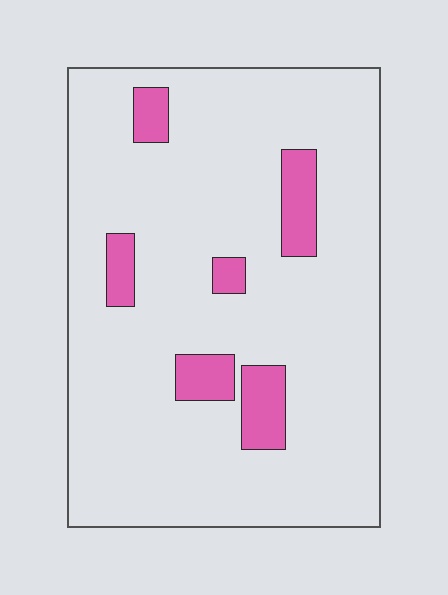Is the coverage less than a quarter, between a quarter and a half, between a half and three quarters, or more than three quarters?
Less than a quarter.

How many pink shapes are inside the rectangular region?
6.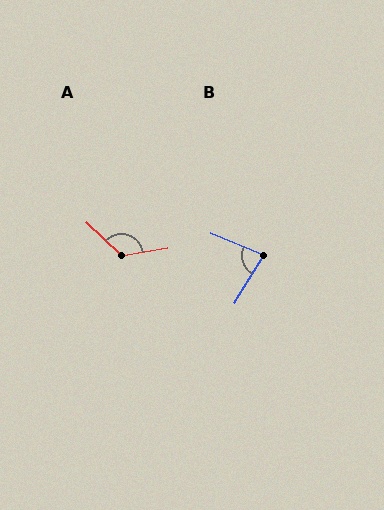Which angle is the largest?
A, at approximately 127 degrees.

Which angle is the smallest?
B, at approximately 81 degrees.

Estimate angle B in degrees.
Approximately 81 degrees.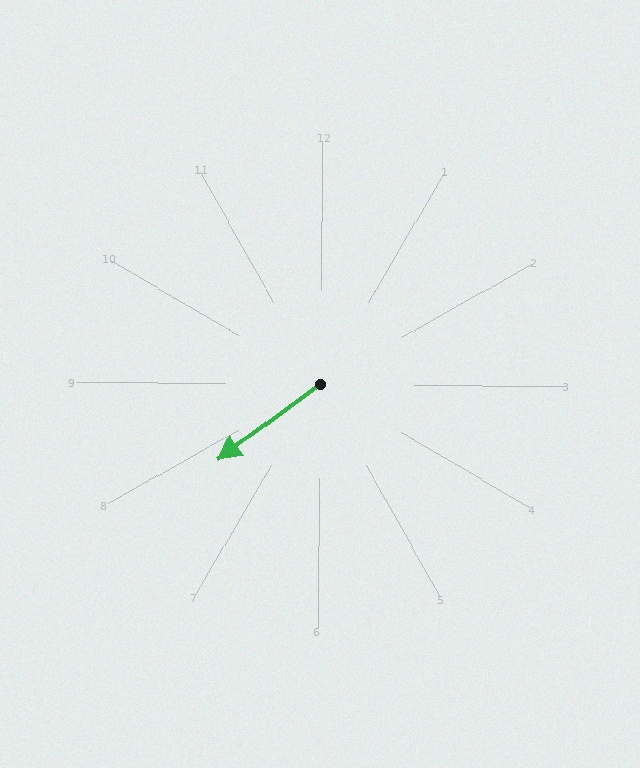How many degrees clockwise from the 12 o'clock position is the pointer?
Approximately 233 degrees.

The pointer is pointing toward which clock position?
Roughly 8 o'clock.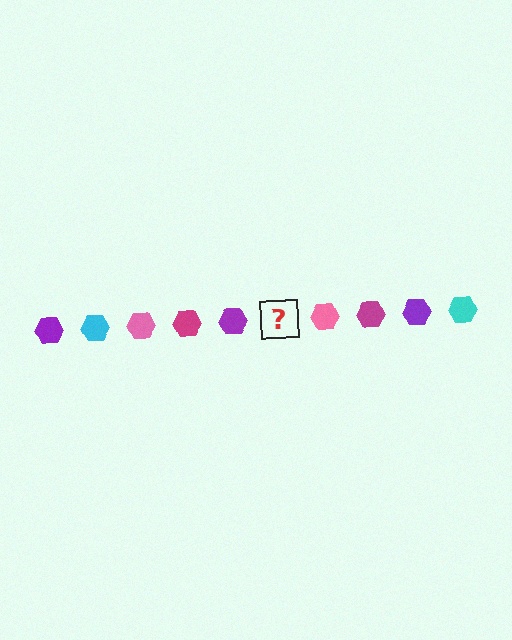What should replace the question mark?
The question mark should be replaced with a cyan hexagon.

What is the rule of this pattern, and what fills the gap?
The rule is that the pattern cycles through purple, cyan, pink, magenta hexagons. The gap should be filled with a cyan hexagon.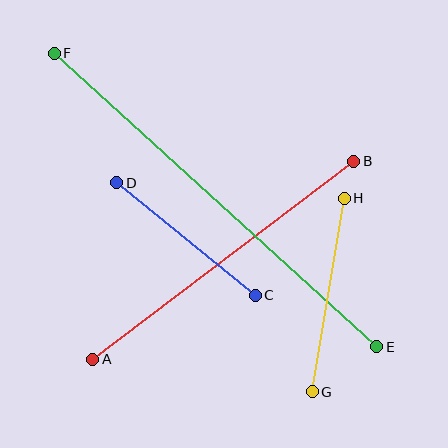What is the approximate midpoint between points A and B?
The midpoint is at approximately (223, 260) pixels.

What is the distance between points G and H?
The distance is approximately 196 pixels.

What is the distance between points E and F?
The distance is approximately 436 pixels.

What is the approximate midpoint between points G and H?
The midpoint is at approximately (328, 295) pixels.